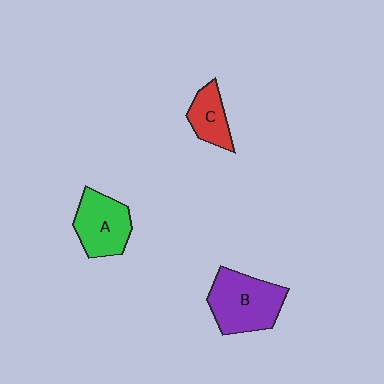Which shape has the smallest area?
Shape C (red).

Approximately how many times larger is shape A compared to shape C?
Approximately 1.5 times.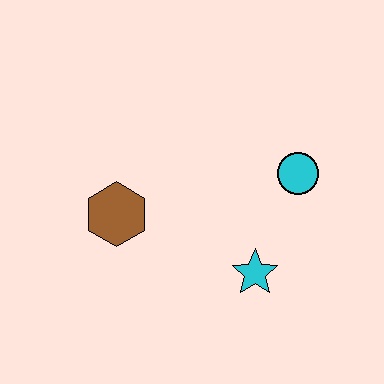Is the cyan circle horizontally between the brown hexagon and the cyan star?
No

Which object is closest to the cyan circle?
The cyan star is closest to the cyan circle.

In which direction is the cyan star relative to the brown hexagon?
The cyan star is to the right of the brown hexagon.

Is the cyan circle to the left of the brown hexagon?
No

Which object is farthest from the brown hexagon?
The cyan circle is farthest from the brown hexagon.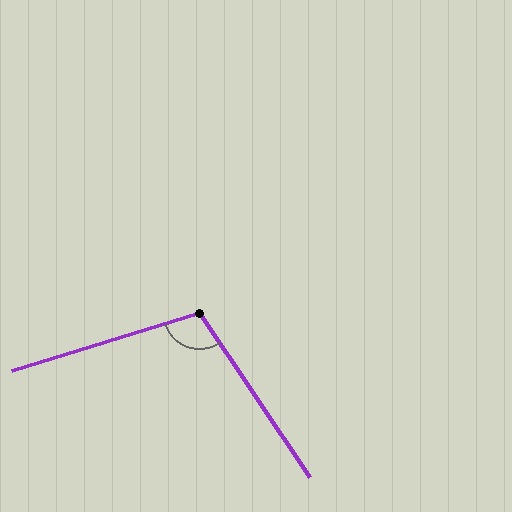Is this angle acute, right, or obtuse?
It is obtuse.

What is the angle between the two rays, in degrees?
Approximately 107 degrees.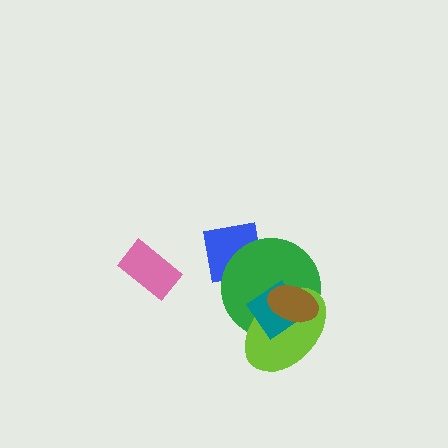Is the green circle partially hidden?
Yes, it is partially covered by another shape.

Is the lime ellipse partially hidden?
Yes, it is partially covered by another shape.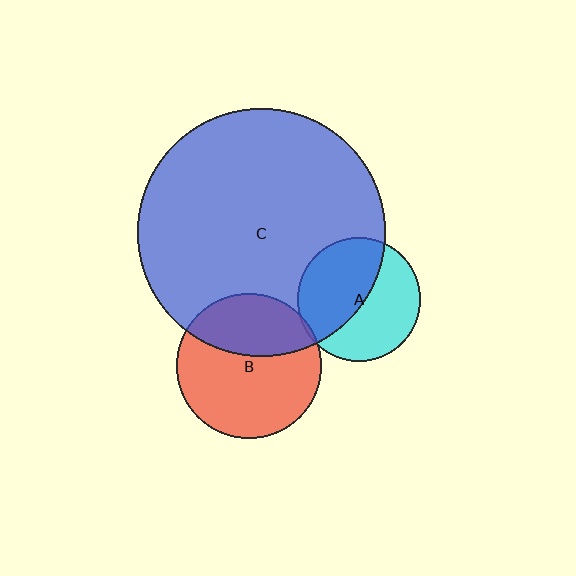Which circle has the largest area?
Circle C (blue).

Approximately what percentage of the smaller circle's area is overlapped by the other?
Approximately 50%.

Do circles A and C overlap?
Yes.